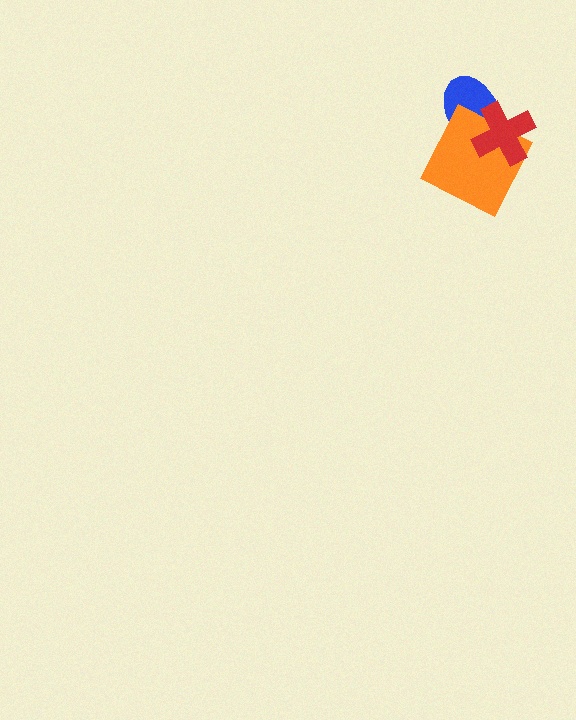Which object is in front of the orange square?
The red cross is in front of the orange square.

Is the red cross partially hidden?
No, no other shape covers it.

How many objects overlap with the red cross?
2 objects overlap with the red cross.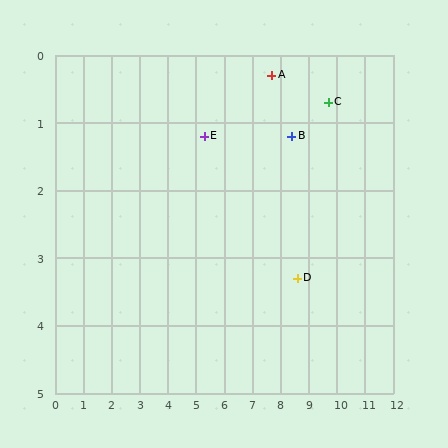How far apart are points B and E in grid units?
Points B and E are about 3.1 grid units apart.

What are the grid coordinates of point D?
Point D is at approximately (8.6, 3.3).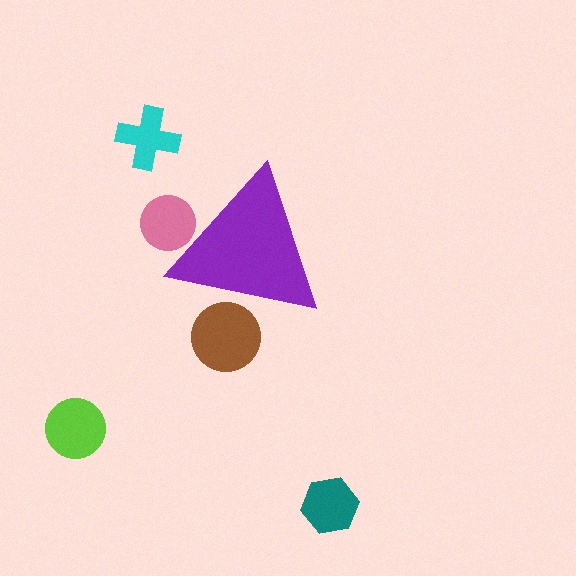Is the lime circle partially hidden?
No, the lime circle is fully visible.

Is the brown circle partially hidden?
Yes, the brown circle is partially hidden behind the purple triangle.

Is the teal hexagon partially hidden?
No, the teal hexagon is fully visible.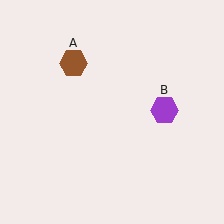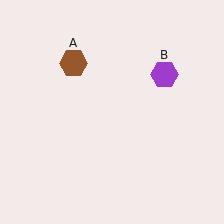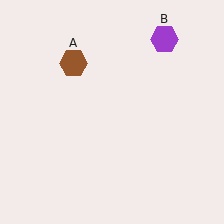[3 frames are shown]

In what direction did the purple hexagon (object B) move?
The purple hexagon (object B) moved up.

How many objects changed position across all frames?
1 object changed position: purple hexagon (object B).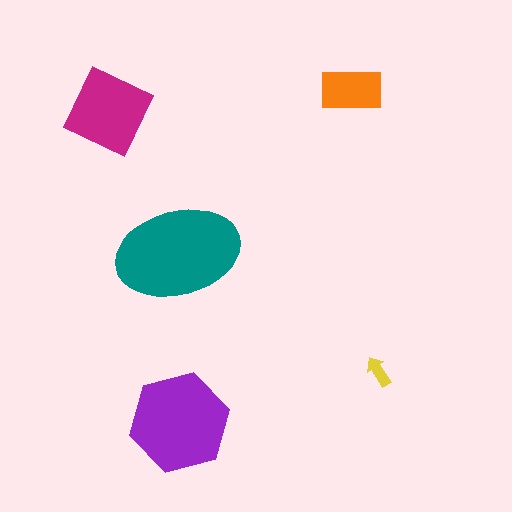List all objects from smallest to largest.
The yellow arrow, the orange rectangle, the magenta square, the purple hexagon, the teal ellipse.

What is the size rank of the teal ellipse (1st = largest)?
1st.